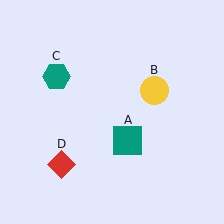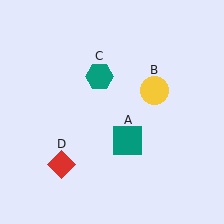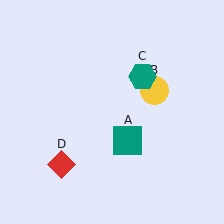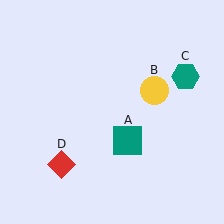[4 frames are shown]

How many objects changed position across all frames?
1 object changed position: teal hexagon (object C).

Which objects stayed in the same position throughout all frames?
Teal square (object A) and yellow circle (object B) and red diamond (object D) remained stationary.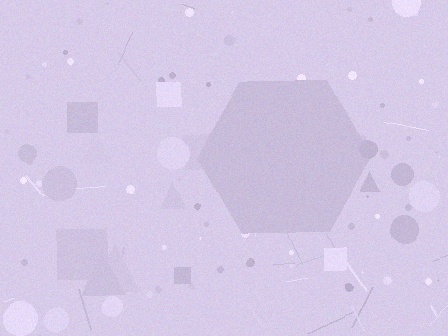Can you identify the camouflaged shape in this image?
The camouflaged shape is a hexagon.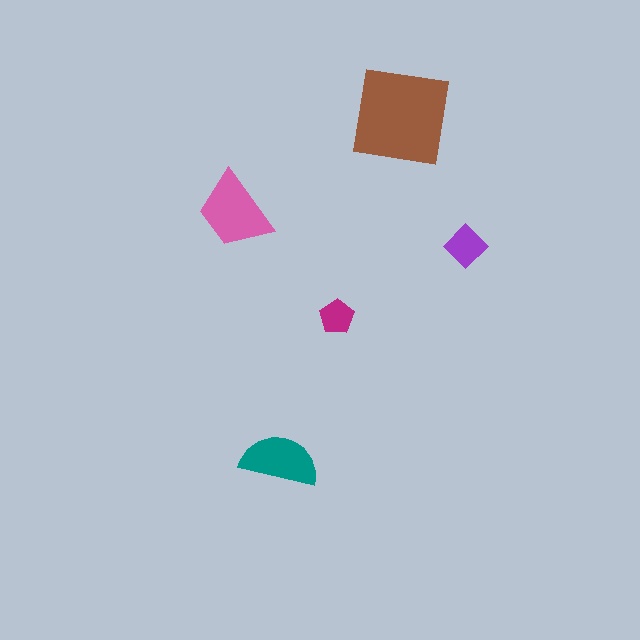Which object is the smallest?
The magenta pentagon.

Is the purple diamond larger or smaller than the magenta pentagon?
Larger.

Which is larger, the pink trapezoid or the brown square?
The brown square.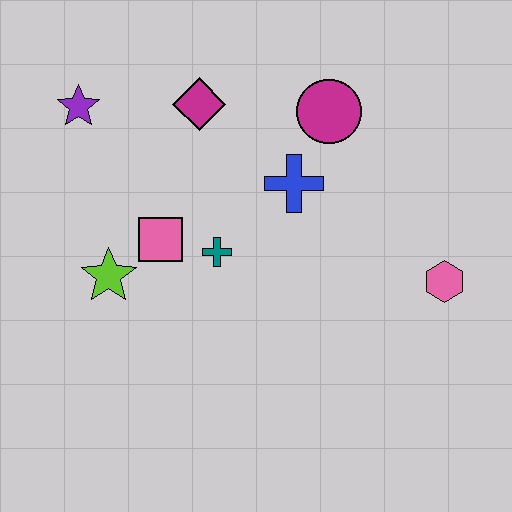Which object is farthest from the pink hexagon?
The purple star is farthest from the pink hexagon.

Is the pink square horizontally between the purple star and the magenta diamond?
Yes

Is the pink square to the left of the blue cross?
Yes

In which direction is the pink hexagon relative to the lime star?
The pink hexagon is to the right of the lime star.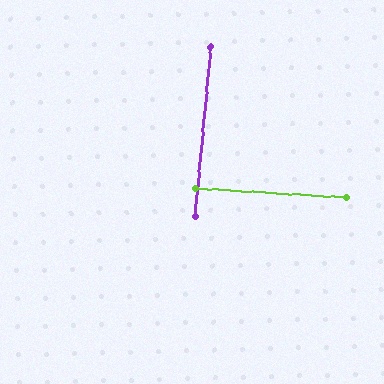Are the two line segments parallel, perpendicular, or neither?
Perpendicular — they meet at approximately 88°.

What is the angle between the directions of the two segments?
Approximately 88 degrees.